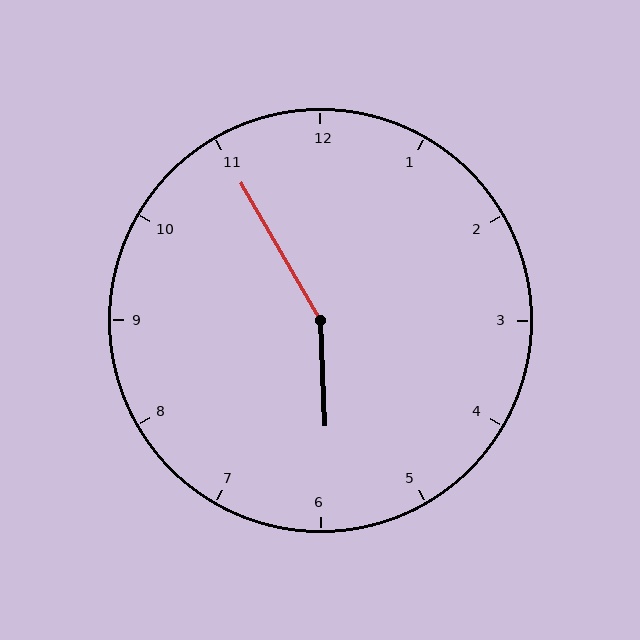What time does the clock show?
5:55.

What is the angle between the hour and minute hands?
Approximately 152 degrees.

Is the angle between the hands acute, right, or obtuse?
It is obtuse.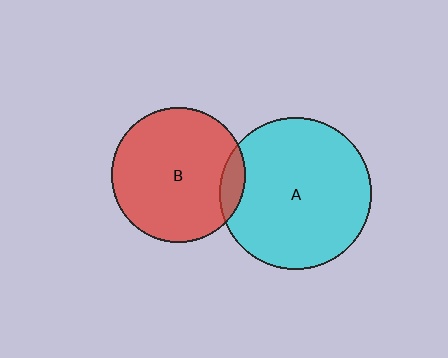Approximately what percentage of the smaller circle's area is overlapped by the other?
Approximately 10%.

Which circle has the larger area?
Circle A (cyan).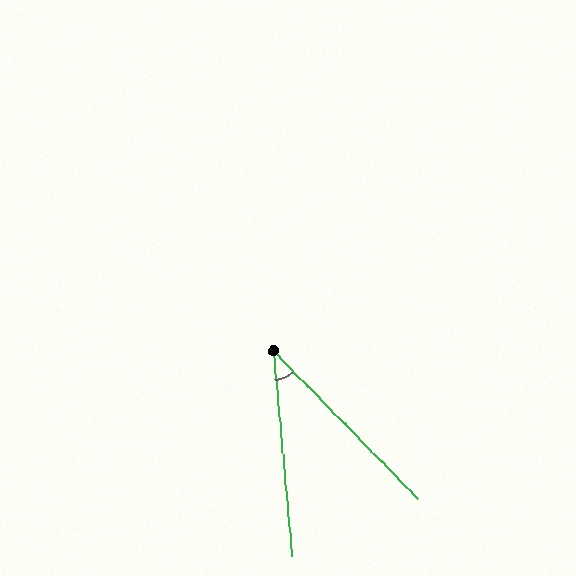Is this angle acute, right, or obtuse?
It is acute.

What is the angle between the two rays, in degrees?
Approximately 39 degrees.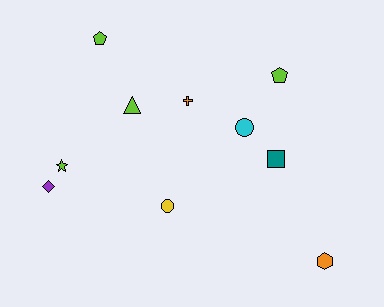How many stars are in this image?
There is 1 star.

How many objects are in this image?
There are 10 objects.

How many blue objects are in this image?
There are no blue objects.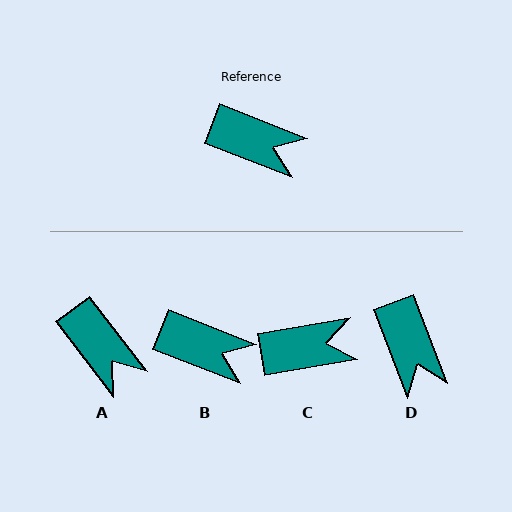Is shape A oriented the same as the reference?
No, it is off by about 31 degrees.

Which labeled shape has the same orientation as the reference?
B.